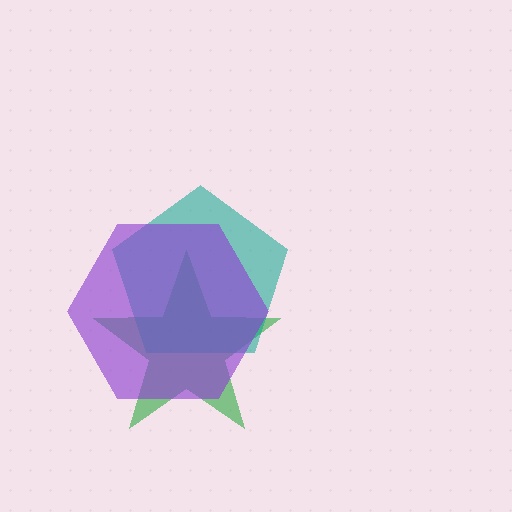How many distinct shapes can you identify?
There are 3 distinct shapes: a green star, a teal pentagon, a purple hexagon.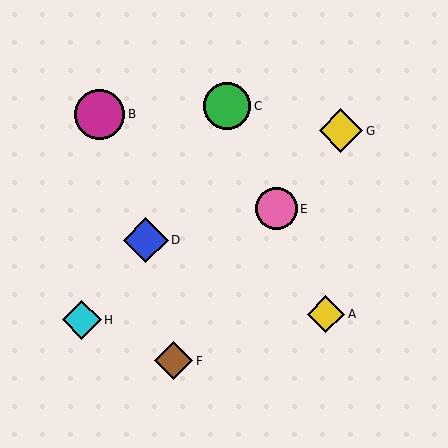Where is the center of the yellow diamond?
The center of the yellow diamond is at (341, 131).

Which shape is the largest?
The magenta circle (labeled B) is the largest.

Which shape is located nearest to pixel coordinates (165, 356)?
The brown diamond (labeled F) at (174, 361) is nearest to that location.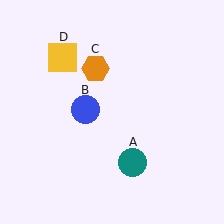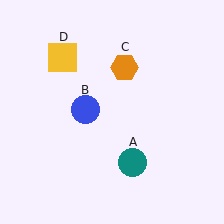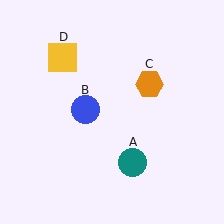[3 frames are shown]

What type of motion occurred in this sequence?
The orange hexagon (object C) rotated clockwise around the center of the scene.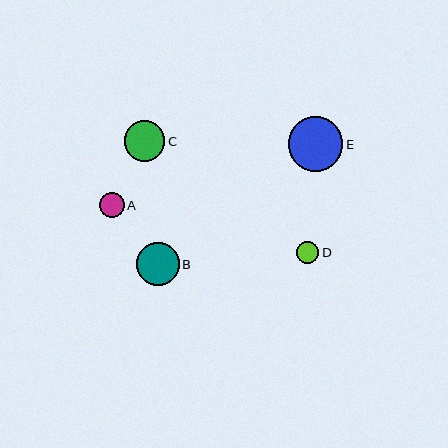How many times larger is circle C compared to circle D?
Circle C is approximately 1.8 times the size of circle D.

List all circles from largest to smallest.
From largest to smallest: E, B, C, A, D.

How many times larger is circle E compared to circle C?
Circle E is approximately 1.3 times the size of circle C.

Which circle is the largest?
Circle E is the largest with a size of approximately 54 pixels.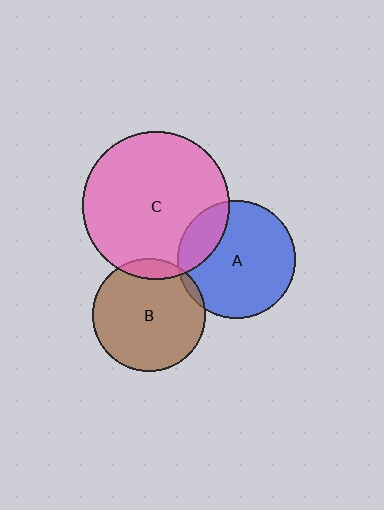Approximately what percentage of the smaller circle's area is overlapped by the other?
Approximately 5%.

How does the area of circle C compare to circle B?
Approximately 1.7 times.